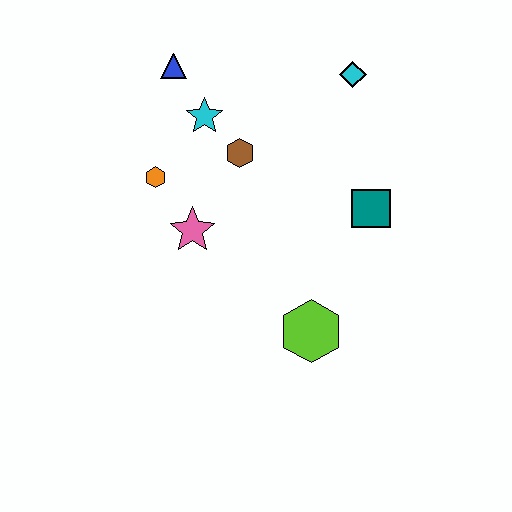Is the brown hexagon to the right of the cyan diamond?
No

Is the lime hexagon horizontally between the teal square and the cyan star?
Yes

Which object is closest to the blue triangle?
The cyan star is closest to the blue triangle.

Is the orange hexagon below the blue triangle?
Yes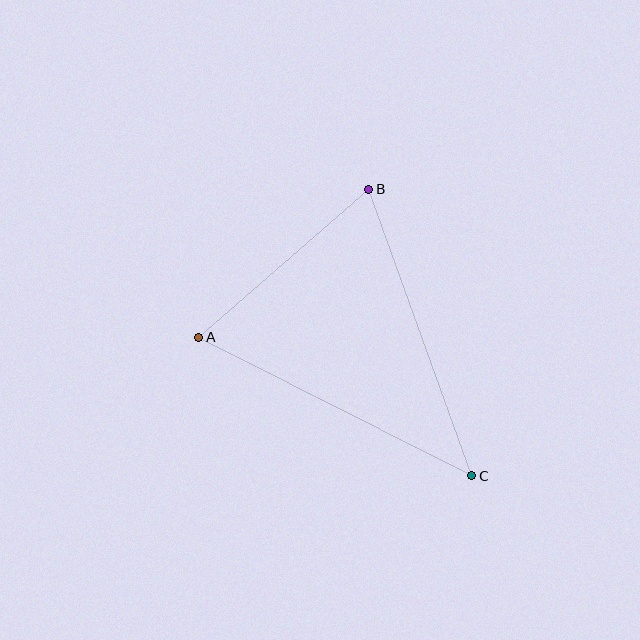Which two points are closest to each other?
Points A and B are closest to each other.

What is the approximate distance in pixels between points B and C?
The distance between B and C is approximately 304 pixels.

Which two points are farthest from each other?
Points A and C are farthest from each other.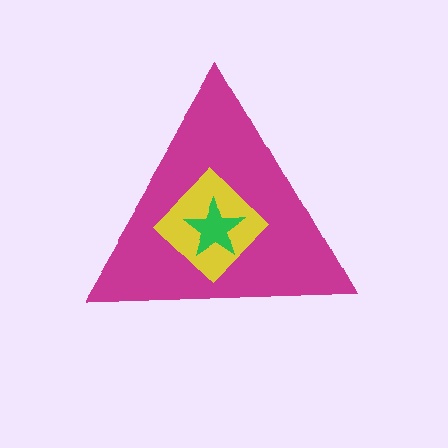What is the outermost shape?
The magenta triangle.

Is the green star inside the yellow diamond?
Yes.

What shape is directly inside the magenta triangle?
The yellow diamond.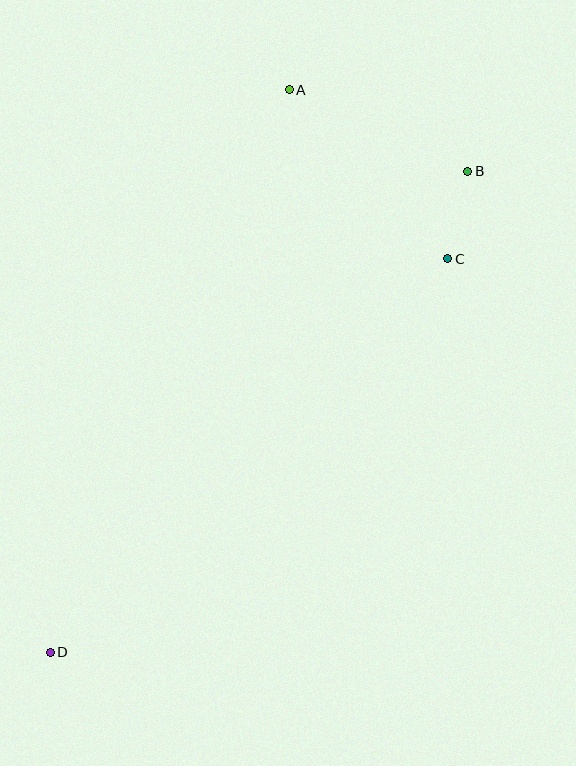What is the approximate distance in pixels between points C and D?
The distance between C and D is approximately 560 pixels.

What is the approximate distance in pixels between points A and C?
The distance between A and C is approximately 232 pixels.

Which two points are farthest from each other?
Points B and D are farthest from each other.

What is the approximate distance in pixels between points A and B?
The distance between A and B is approximately 196 pixels.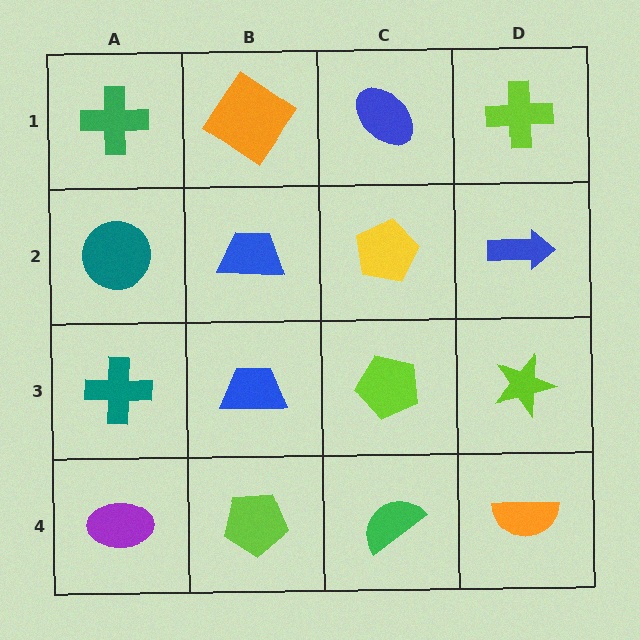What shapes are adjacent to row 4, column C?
A lime pentagon (row 3, column C), a lime pentagon (row 4, column B), an orange semicircle (row 4, column D).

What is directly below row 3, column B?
A lime pentagon.